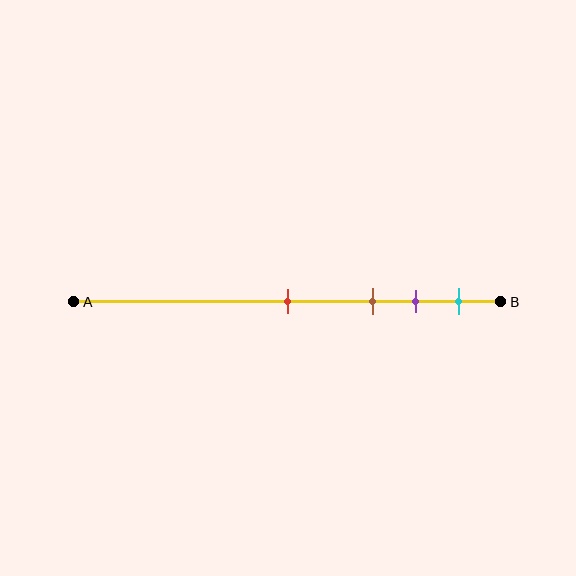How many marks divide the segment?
There are 4 marks dividing the segment.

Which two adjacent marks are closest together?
The purple and cyan marks are the closest adjacent pair.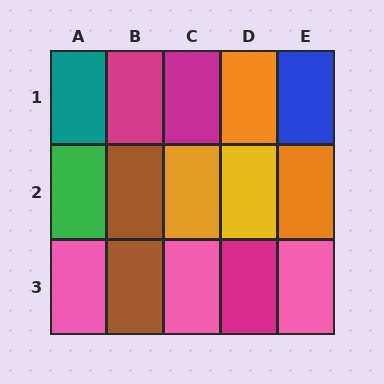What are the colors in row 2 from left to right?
Green, brown, orange, yellow, orange.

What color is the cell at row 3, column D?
Magenta.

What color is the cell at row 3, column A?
Pink.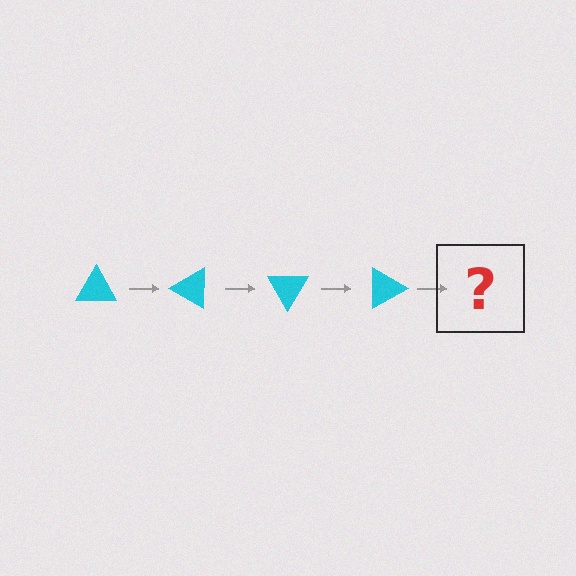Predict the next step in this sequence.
The next step is a cyan triangle rotated 120 degrees.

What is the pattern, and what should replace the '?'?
The pattern is that the triangle rotates 30 degrees each step. The '?' should be a cyan triangle rotated 120 degrees.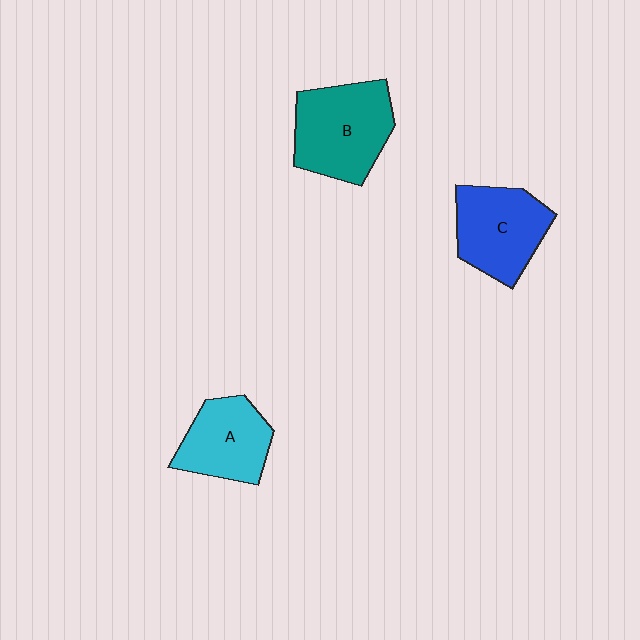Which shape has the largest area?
Shape B (teal).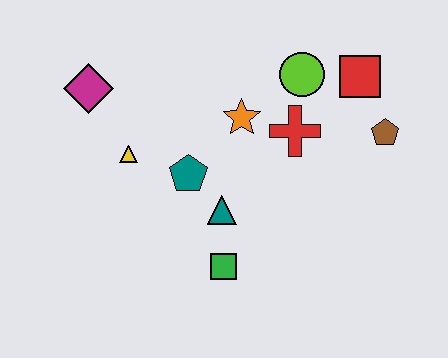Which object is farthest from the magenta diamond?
The brown pentagon is farthest from the magenta diamond.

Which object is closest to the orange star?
The red cross is closest to the orange star.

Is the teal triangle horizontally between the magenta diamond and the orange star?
Yes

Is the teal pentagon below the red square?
Yes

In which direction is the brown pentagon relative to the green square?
The brown pentagon is to the right of the green square.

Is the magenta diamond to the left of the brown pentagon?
Yes